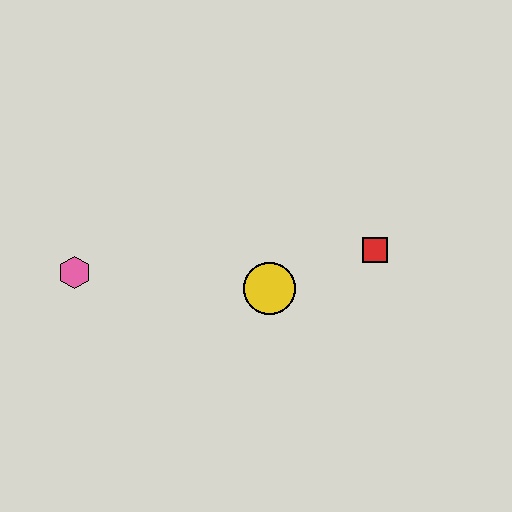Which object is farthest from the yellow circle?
The pink hexagon is farthest from the yellow circle.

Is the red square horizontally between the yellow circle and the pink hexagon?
No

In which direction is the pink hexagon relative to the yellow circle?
The pink hexagon is to the left of the yellow circle.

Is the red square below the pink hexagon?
No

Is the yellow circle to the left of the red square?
Yes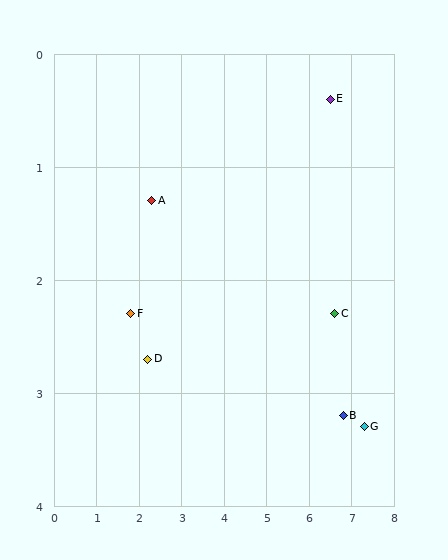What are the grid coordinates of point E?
Point E is at approximately (6.5, 0.4).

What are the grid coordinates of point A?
Point A is at approximately (2.3, 1.3).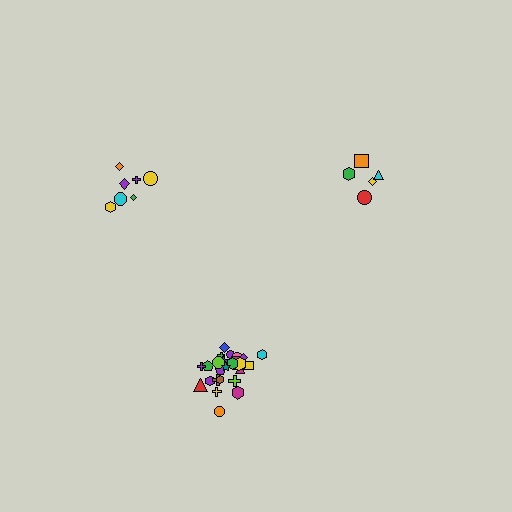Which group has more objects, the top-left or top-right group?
The top-left group.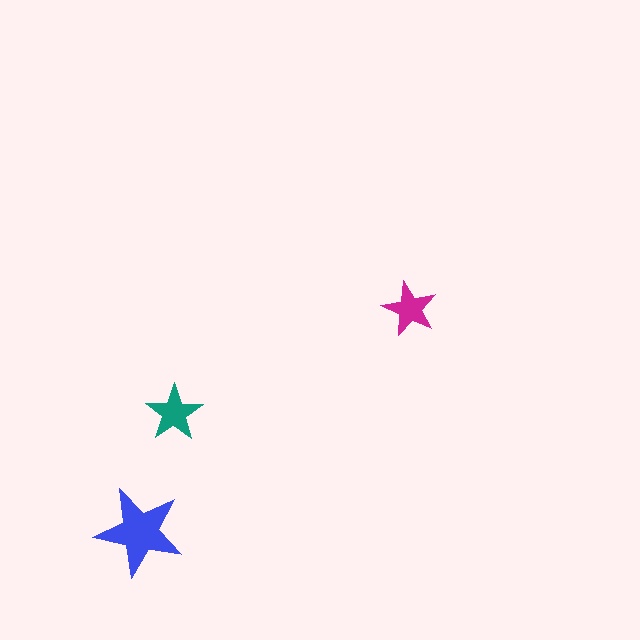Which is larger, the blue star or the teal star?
The blue one.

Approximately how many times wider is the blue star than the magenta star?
About 1.5 times wider.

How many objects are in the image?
There are 3 objects in the image.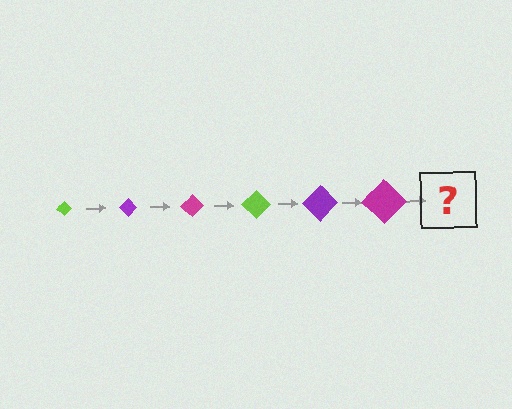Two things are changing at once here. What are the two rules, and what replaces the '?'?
The two rules are that the diamond grows larger each step and the color cycles through lime, purple, and magenta. The '?' should be a lime diamond, larger than the previous one.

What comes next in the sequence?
The next element should be a lime diamond, larger than the previous one.